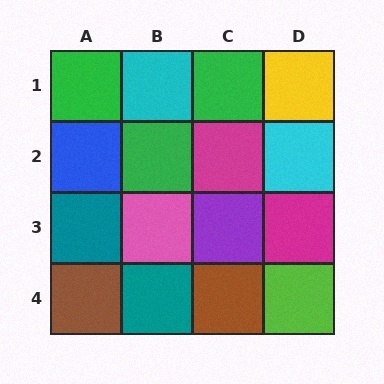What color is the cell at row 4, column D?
Lime.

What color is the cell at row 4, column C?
Brown.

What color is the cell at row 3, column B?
Pink.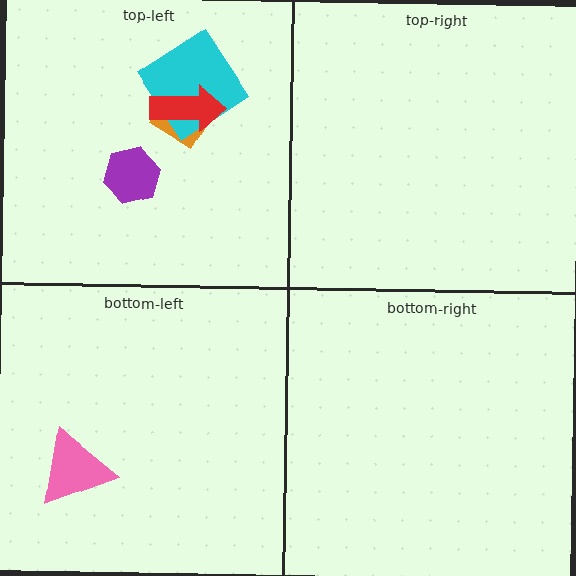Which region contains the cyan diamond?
The top-left region.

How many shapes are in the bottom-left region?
1.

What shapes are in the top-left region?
The orange diamond, the purple hexagon, the cyan diamond, the red arrow.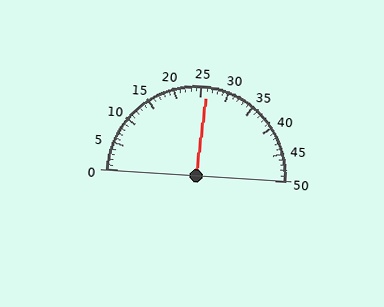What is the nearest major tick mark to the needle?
The nearest major tick mark is 25.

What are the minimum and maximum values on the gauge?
The gauge ranges from 0 to 50.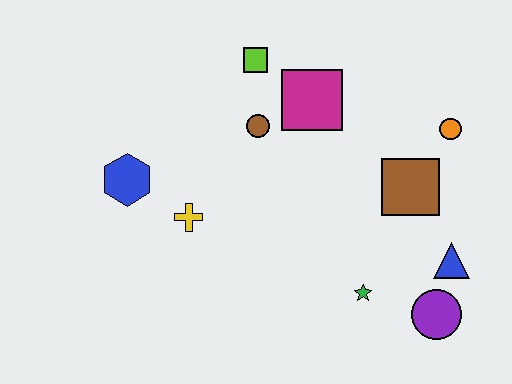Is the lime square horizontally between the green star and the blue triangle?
No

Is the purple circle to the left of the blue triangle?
Yes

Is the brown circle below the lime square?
Yes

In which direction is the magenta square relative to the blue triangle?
The magenta square is above the blue triangle.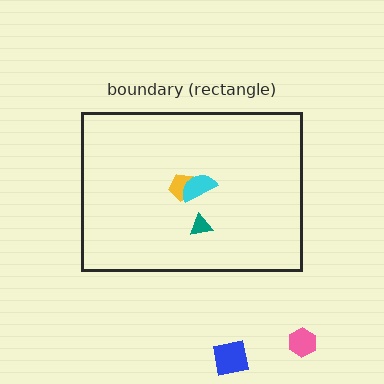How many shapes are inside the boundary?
3 inside, 2 outside.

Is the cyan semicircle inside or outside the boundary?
Inside.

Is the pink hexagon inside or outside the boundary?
Outside.